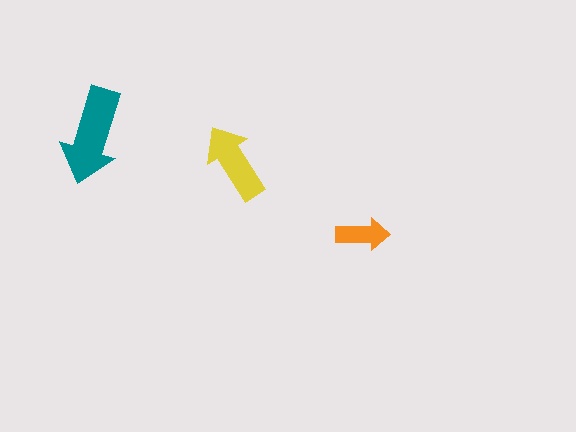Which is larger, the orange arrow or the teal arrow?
The teal one.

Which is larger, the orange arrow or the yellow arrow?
The yellow one.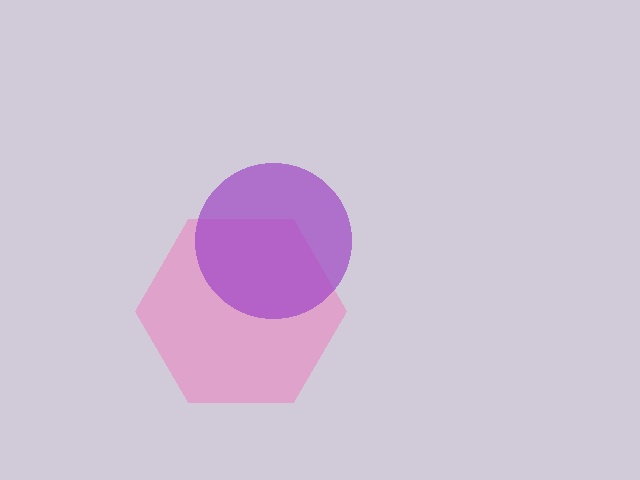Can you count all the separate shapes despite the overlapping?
Yes, there are 2 separate shapes.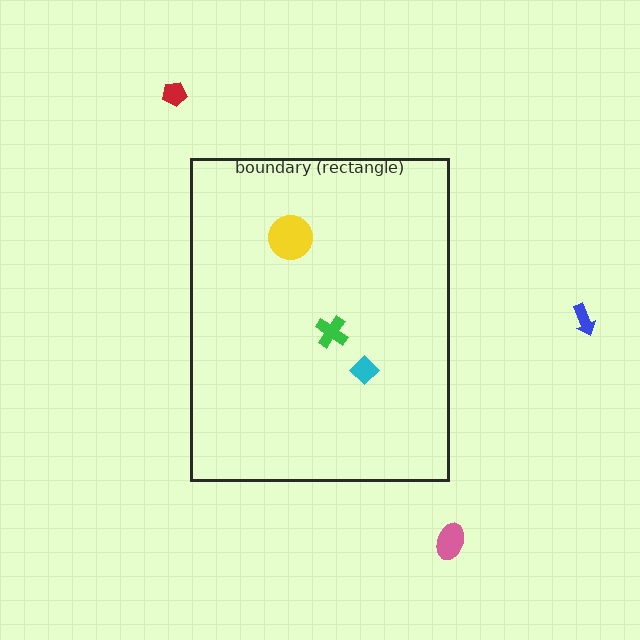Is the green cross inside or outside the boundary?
Inside.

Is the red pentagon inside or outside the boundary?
Outside.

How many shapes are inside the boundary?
3 inside, 3 outside.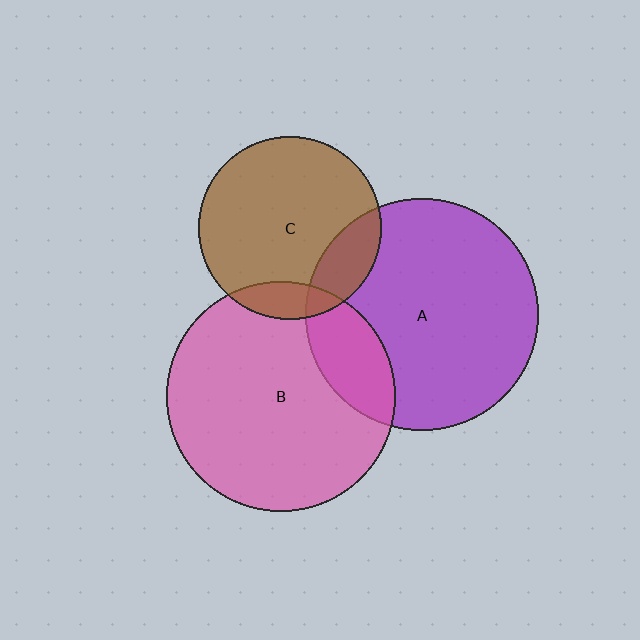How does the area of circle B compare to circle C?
Approximately 1.6 times.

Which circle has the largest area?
Circle A (purple).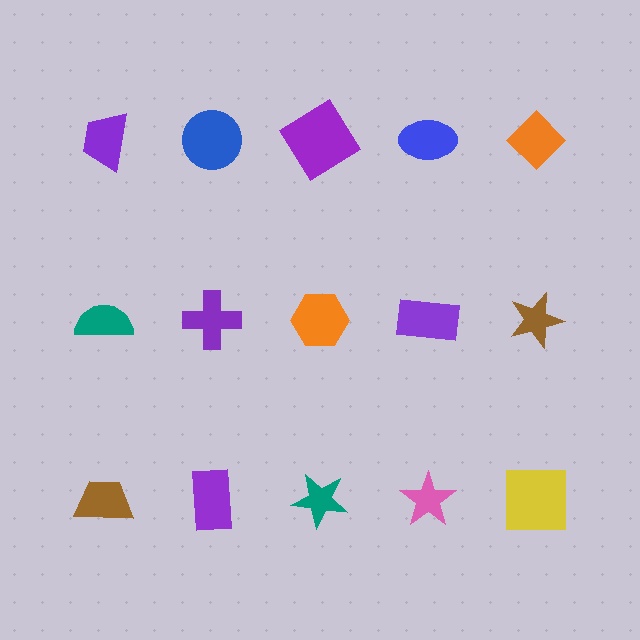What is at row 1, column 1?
A purple trapezoid.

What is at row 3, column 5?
A yellow square.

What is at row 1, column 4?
A blue ellipse.